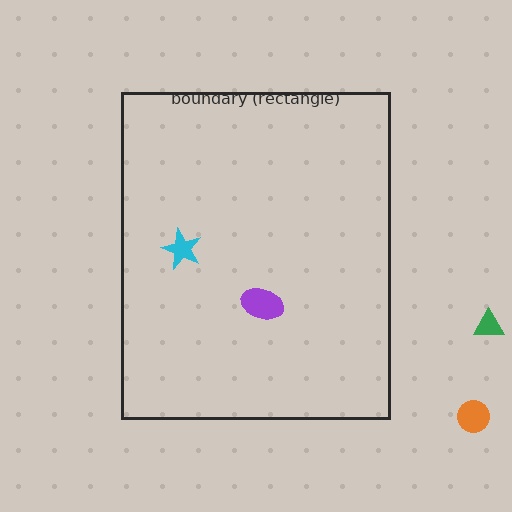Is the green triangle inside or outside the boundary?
Outside.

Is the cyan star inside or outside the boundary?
Inside.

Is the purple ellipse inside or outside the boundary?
Inside.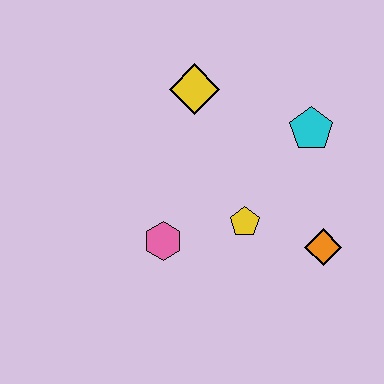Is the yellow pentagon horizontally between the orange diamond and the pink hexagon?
Yes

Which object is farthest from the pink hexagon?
The cyan pentagon is farthest from the pink hexagon.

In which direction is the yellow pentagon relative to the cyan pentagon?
The yellow pentagon is below the cyan pentagon.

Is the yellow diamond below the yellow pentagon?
No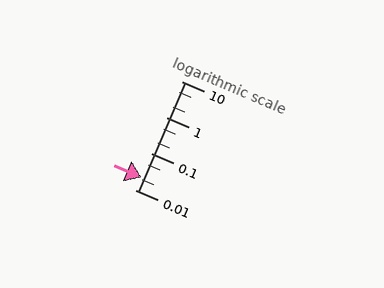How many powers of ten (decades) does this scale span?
The scale spans 3 decades, from 0.01 to 10.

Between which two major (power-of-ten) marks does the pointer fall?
The pointer is between 0.01 and 0.1.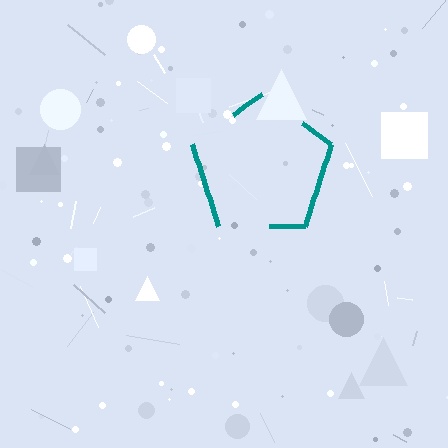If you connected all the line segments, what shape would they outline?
They would outline a pentagon.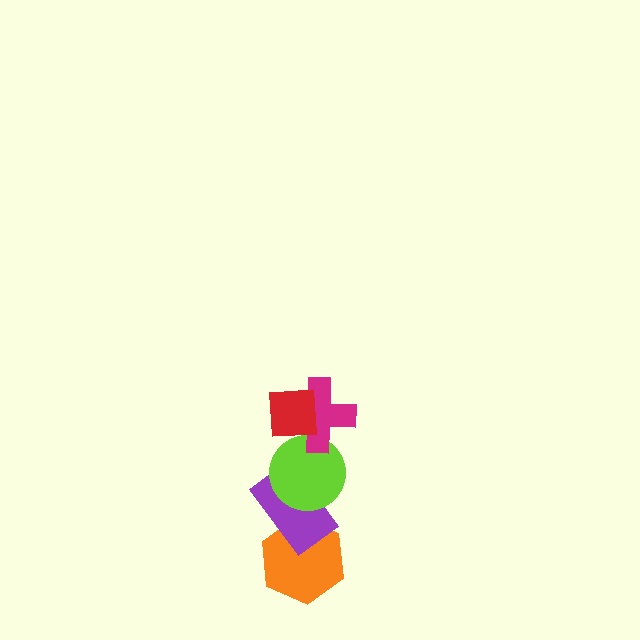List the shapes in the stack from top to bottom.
From top to bottom: the red square, the magenta cross, the lime circle, the purple rectangle, the orange hexagon.